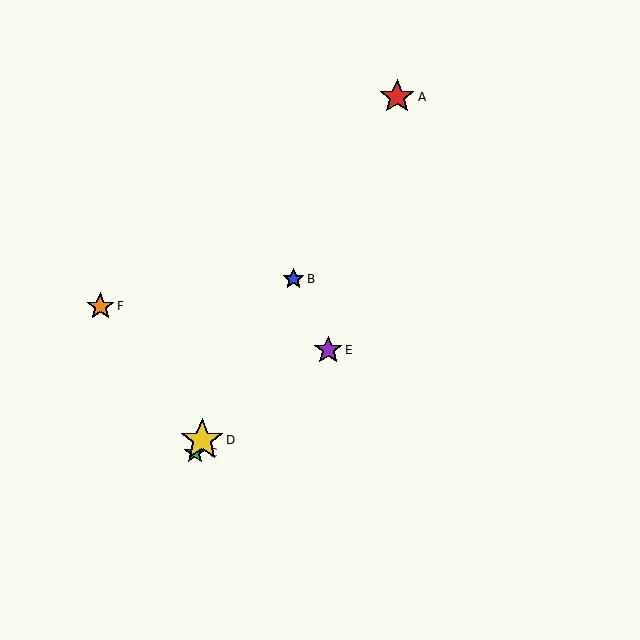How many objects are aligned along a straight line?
4 objects (A, B, C, D) are aligned along a straight line.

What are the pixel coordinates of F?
Object F is at (100, 306).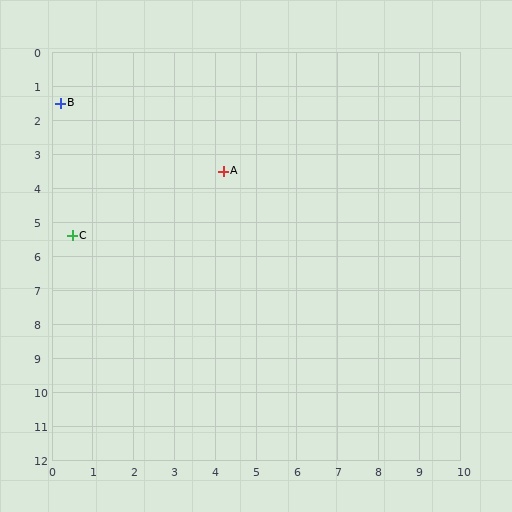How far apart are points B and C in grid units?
Points B and C are about 3.9 grid units apart.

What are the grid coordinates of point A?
Point A is at approximately (4.2, 3.5).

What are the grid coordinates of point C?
Point C is at approximately (0.5, 5.4).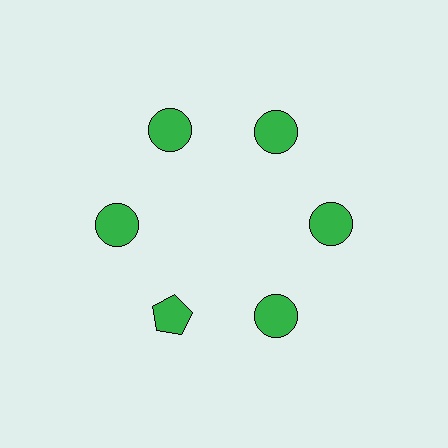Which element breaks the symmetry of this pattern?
The green pentagon at roughly the 7 o'clock position breaks the symmetry. All other shapes are green circles.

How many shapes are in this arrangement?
There are 6 shapes arranged in a ring pattern.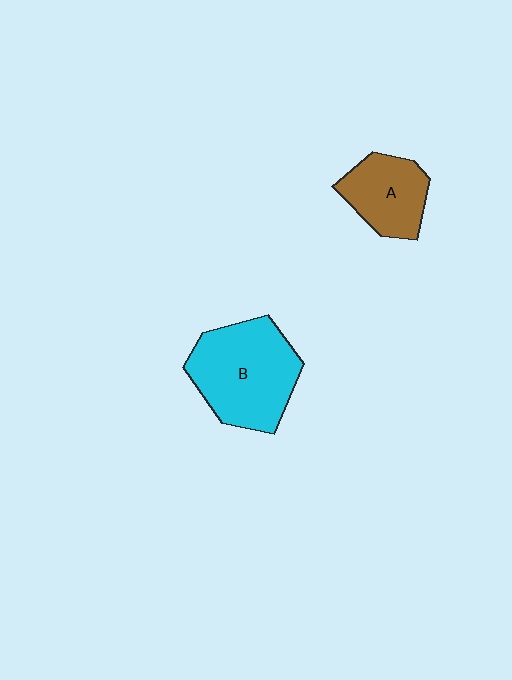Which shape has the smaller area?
Shape A (brown).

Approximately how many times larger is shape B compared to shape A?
Approximately 1.7 times.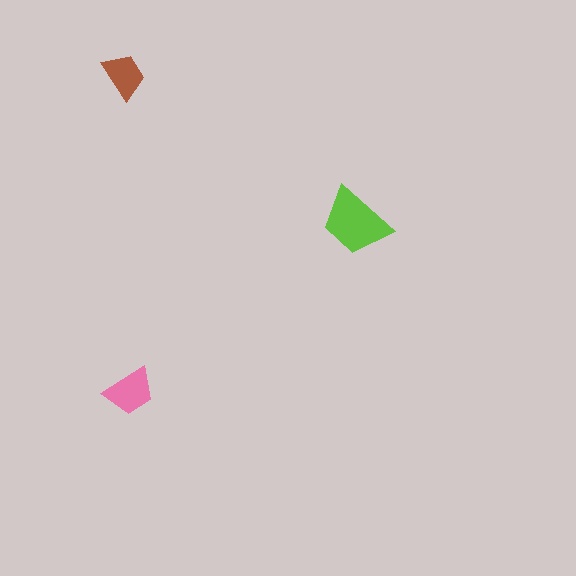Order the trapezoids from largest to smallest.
the lime one, the pink one, the brown one.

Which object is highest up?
The brown trapezoid is topmost.